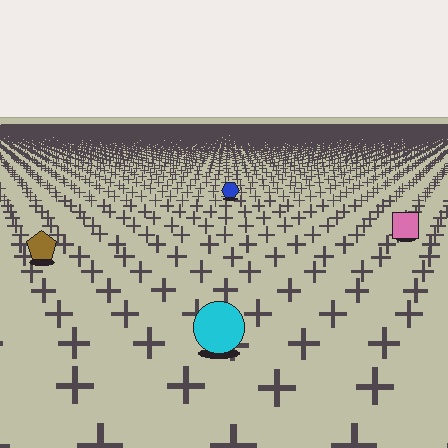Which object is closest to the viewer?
The cyan circle is closest. The texture marks near it are larger and more spread out.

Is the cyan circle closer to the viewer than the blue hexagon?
Yes. The cyan circle is closer — you can tell from the texture gradient: the ground texture is coarser near it.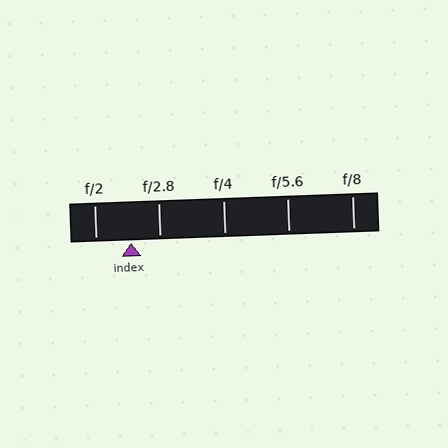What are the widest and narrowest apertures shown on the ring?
The widest aperture shown is f/2 and the narrowest is f/8.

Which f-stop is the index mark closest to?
The index mark is closest to f/2.8.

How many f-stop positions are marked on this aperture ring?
There are 5 f-stop positions marked.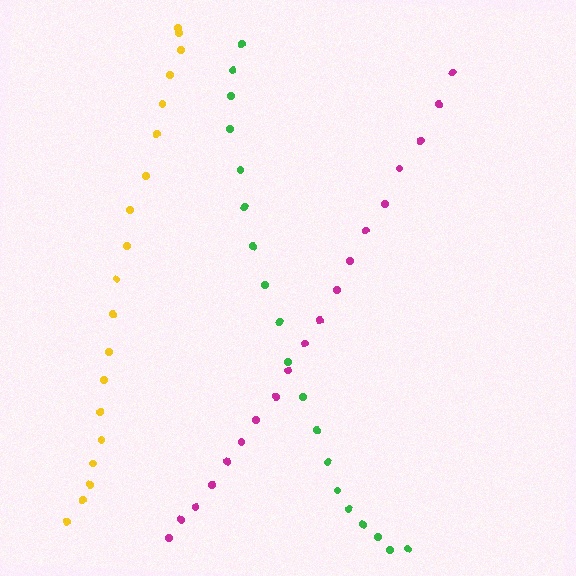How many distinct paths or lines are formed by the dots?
There are 3 distinct paths.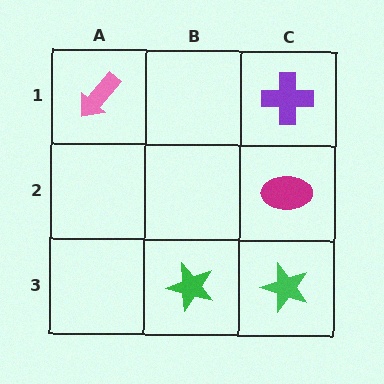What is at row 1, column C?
A purple cross.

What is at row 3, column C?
A green star.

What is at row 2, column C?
A magenta ellipse.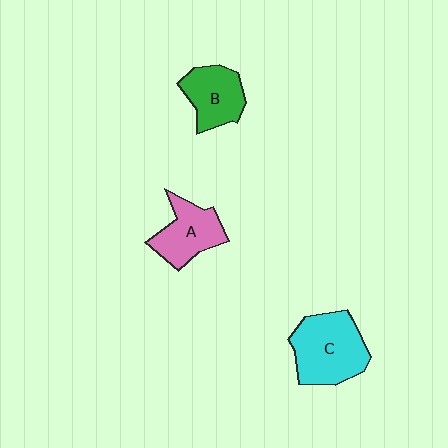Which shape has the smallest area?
Shape B (green).